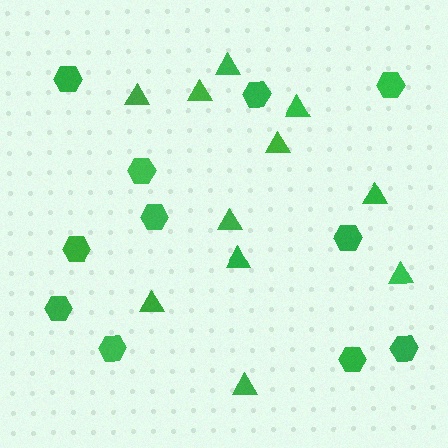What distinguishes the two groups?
There are 2 groups: one group of triangles (11) and one group of hexagons (11).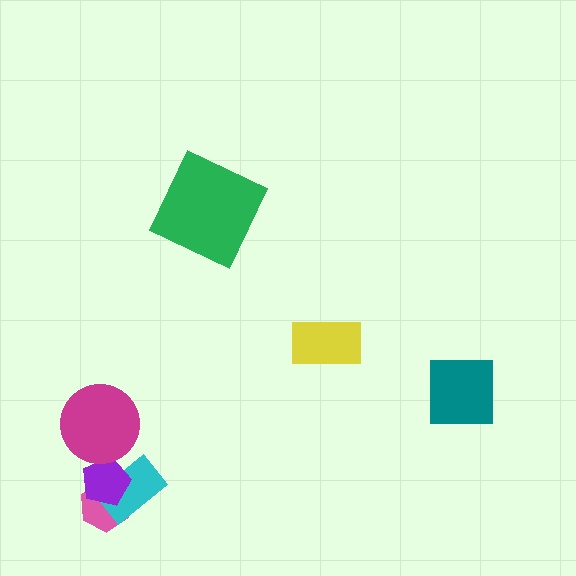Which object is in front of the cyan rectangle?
The purple pentagon is in front of the cyan rectangle.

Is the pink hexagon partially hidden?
Yes, it is partially covered by another shape.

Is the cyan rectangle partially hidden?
Yes, it is partially covered by another shape.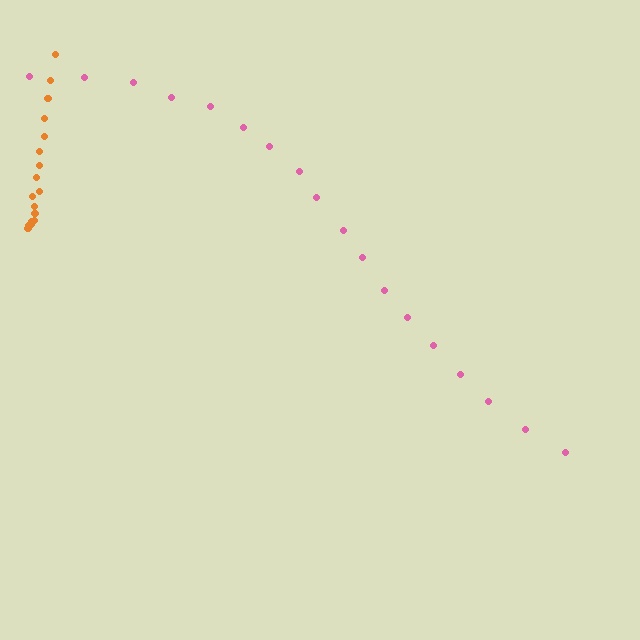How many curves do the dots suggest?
There are 2 distinct paths.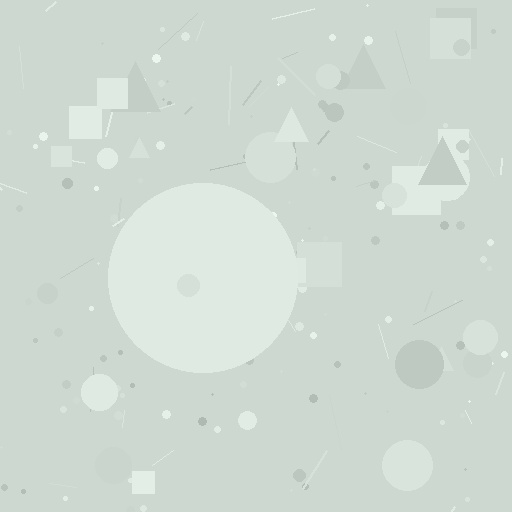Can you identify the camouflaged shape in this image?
The camouflaged shape is a circle.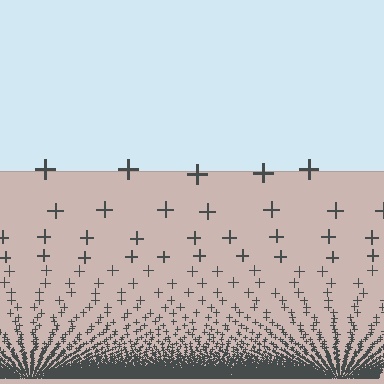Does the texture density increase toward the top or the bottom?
Density increases toward the bottom.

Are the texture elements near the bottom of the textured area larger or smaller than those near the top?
Smaller. The gradient is inverted — elements near the bottom are smaller and denser.